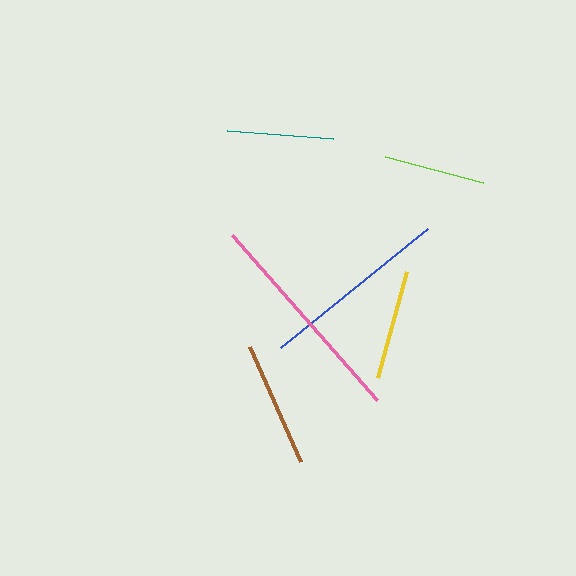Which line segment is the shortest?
The lime line is the shortest at approximately 102 pixels.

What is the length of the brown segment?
The brown segment is approximately 126 pixels long.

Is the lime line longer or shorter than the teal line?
The teal line is longer than the lime line.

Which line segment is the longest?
The pink line is the longest at approximately 220 pixels.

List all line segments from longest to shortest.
From longest to shortest: pink, blue, brown, yellow, teal, lime.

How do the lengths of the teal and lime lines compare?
The teal and lime lines are approximately the same length.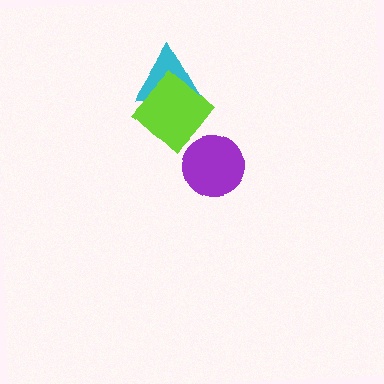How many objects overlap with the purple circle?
0 objects overlap with the purple circle.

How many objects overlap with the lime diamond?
1 object overlaps with the lime diamond.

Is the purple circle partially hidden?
No, no other shape covers it.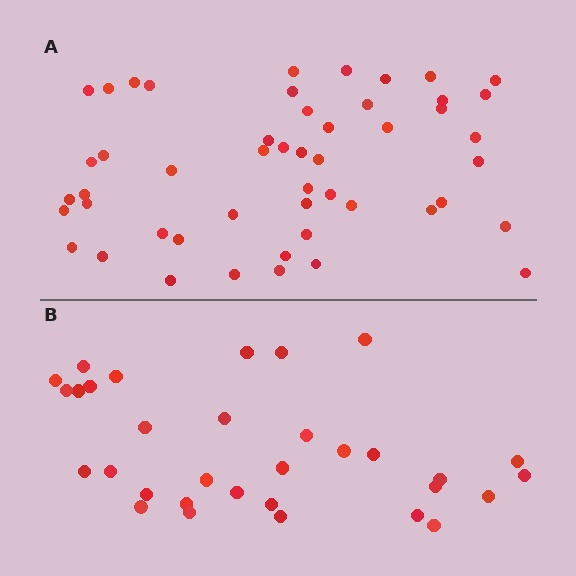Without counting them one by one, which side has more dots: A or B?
Region A (the top region) has more dots.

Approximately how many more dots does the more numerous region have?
Region A has approximately 20 more dots than region B.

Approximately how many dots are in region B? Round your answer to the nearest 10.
About 30 dots. (The exact count is 32, which rounds to 30.)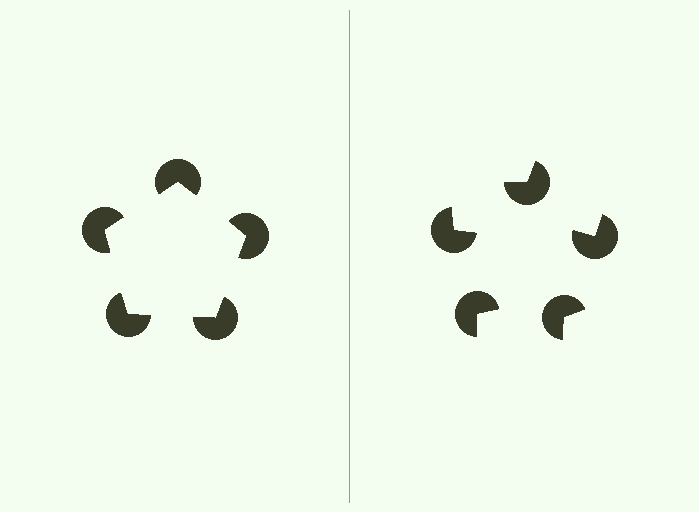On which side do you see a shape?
An illusory pentagon appears on the left side. On the right side the wedge cuts are rotated, so no coherent shape forms.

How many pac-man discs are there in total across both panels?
10 — 5 on each side.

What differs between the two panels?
The pac-man discs are positioned identically on both sides; only the wedge orientations differ. On the left they align to a pentagon; on the right they are misaligned.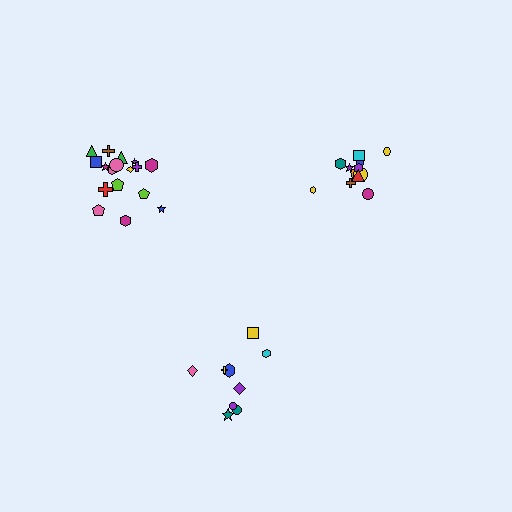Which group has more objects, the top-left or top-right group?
The top-left group.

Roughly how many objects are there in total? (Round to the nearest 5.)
Roughly 40 objects in total.